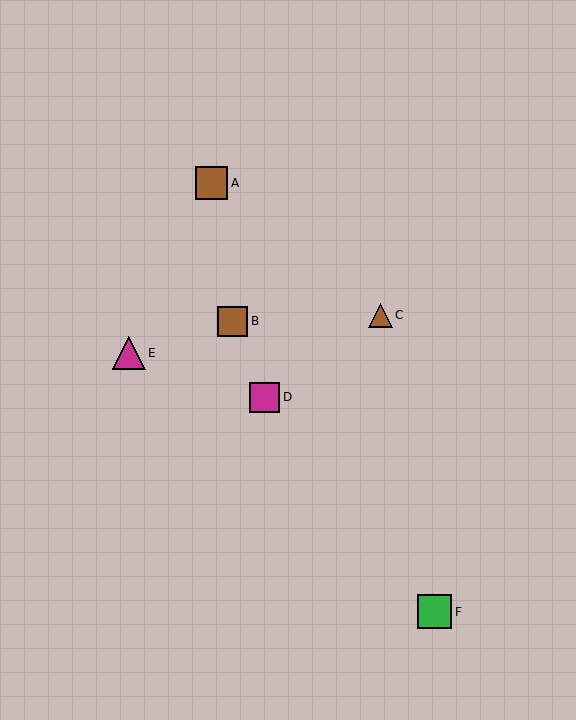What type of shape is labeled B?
Shape B is a brown square.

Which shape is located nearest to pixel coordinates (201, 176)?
The brown square (labeled A) at (211, 183) is nearest to that location.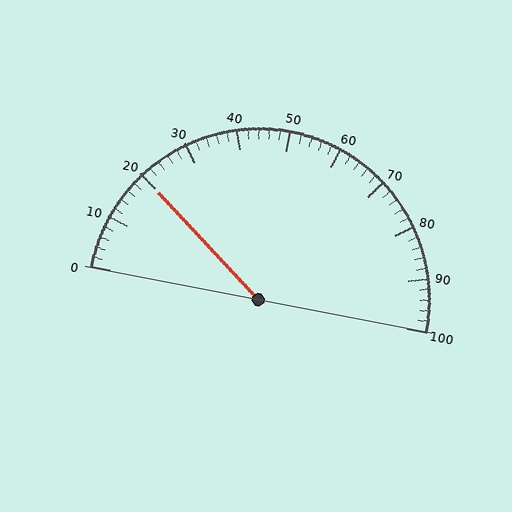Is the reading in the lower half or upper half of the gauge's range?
The reading is in the lower half of the range (0 to 100).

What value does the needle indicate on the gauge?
The needle indicates approximately 20.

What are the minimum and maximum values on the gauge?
The gauge ranges from 0 to 100.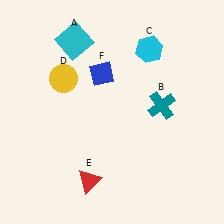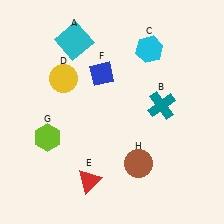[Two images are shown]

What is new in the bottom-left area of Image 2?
A lime hexagon (G) was added in the bottom-left area of Image 2.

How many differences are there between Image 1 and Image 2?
There are 2 differences between the two images.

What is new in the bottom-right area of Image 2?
A brown circle (H) was added in the bottom-right area of Image 2.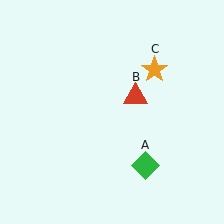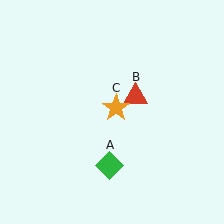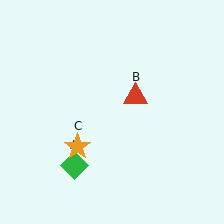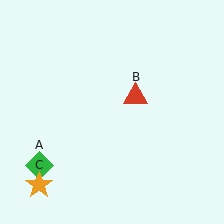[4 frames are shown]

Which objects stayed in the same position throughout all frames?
Red triangle (object B) remained stationary.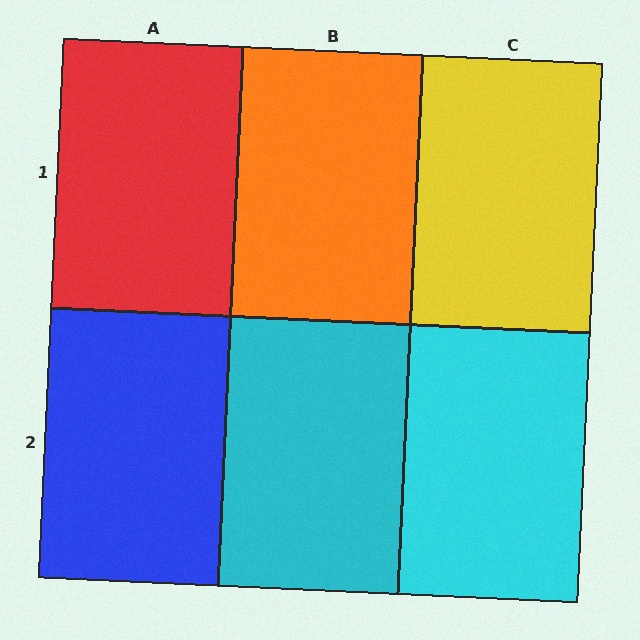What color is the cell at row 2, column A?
Blue.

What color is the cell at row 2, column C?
Cyan.